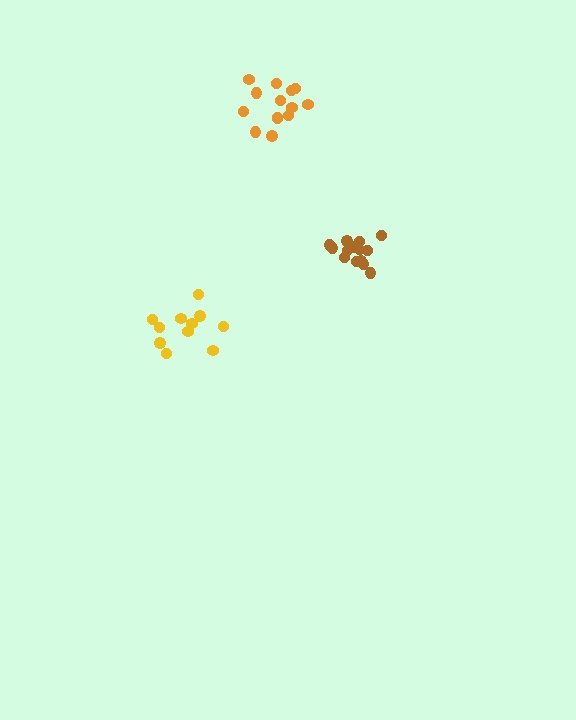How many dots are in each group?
Group 1: 14 dots, Group 2: 14 dots, Group 3: 11 dots (39 total).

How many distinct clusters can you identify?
There are 3 distinct clusters.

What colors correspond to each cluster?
The clusters are colored: orange, brown, yellow.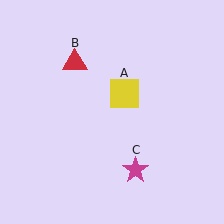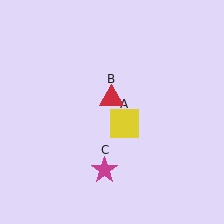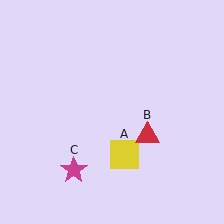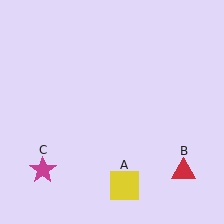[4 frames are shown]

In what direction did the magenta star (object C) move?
The magenta star (object C) moved left.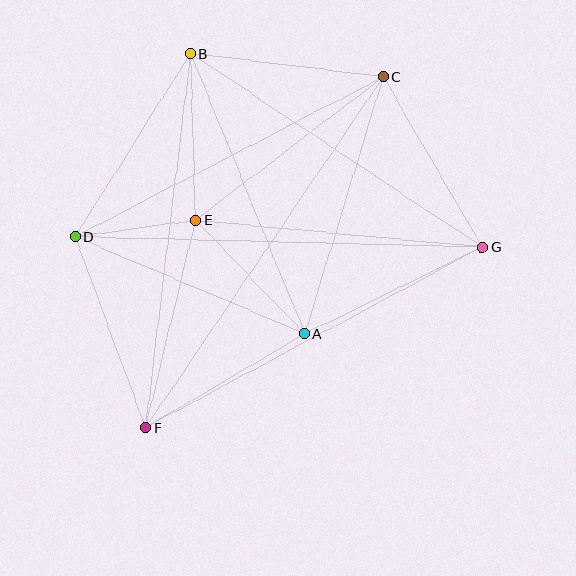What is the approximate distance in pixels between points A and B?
The distance between A and B is approximately 303 pixels.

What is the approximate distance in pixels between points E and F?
The distance between E and F is approximately 214 pixels.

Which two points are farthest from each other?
Points C and F are farthest from each other.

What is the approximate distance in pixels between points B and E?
The distance between B and E is approximately 166 pixels.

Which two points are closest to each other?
Points D and E are closest to each other.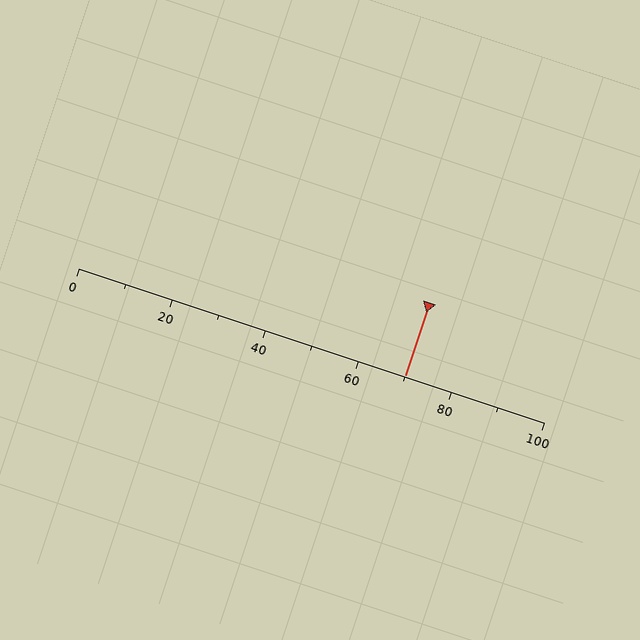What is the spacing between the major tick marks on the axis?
The major ticks are spaced 20 apart.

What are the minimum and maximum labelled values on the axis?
The axis runs from 0 to 100.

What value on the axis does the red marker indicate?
The marker indicates approximately 70.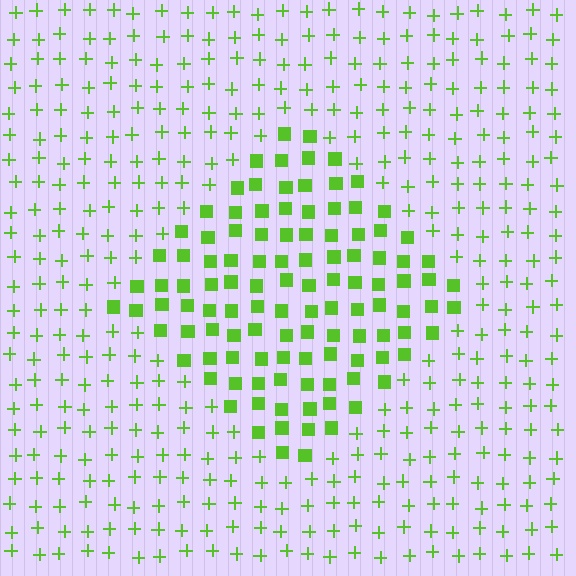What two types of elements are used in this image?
The image uses squares inside the diamond region and plus signs outside it.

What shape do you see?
I see a diamond.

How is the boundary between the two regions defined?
The boundary is defined by a change in element shape: squares inside vs. plus signs outside. All elements share the same color and spacing.